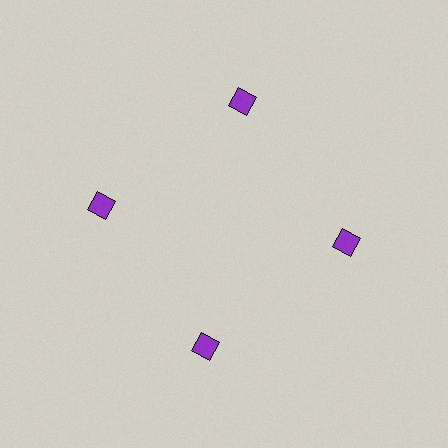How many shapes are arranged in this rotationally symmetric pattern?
There are 4 shapes, arranged in 4 groups of 1.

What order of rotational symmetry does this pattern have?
This pattern has 4-fold rotational symmetry.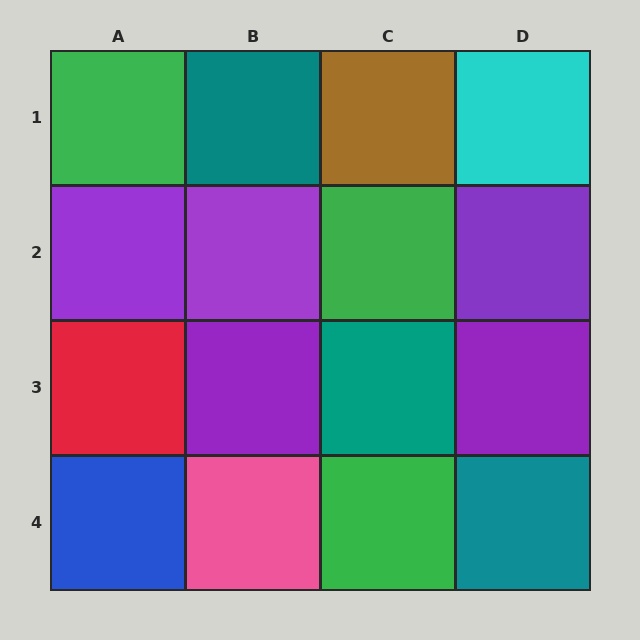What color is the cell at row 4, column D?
Teal.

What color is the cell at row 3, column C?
Teal.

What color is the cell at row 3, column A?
Red.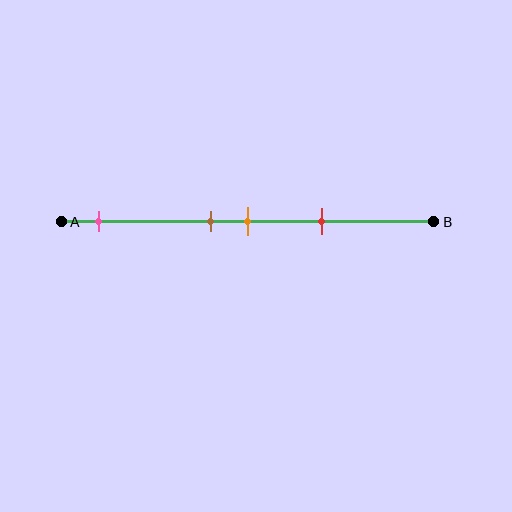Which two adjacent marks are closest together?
The brown and orange marks are the closest adjacent pair.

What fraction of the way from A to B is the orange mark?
The orange mark is approximately 50% (0.5) of the way from A to B.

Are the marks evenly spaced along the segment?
No, the marks are not evenly spaced.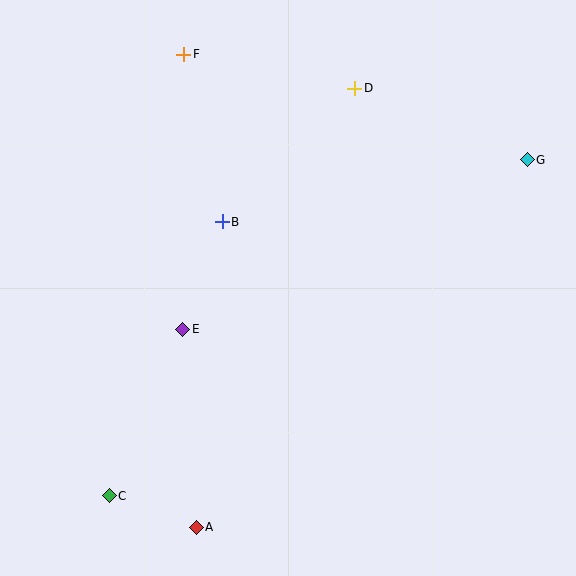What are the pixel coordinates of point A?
Point A is at (196, 527).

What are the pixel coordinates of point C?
Point C is at (109, 496).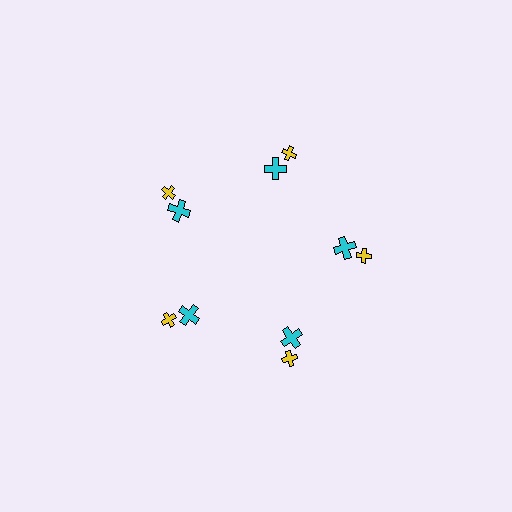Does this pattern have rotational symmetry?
Yes, this pattern has 5-fold rotational symmetry. It looks the same after rotating 72 degrees around the center.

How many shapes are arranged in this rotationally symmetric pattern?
There are 10 shapes, arranged in 5 groups of 2.